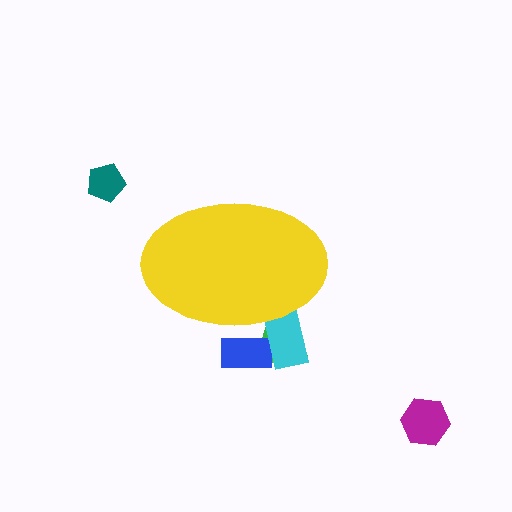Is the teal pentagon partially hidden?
No, the teal pentagon is fully visible.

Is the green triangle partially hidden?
Yes, the green triangle is partially hidden behind the yellow ellipse.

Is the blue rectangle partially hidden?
Yes, the blue rectangle is partially hidden behind the yellow ellipse.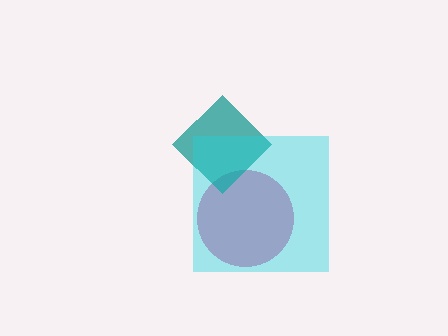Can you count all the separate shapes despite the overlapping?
Yes, there are 3 separate shapes.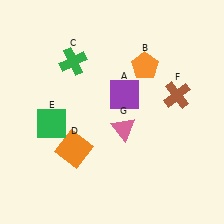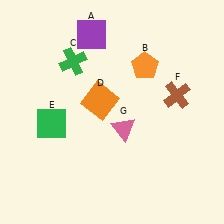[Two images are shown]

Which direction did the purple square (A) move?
The purple square (A) moved up.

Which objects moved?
The objects that moved are: the purple square (A), the orange square (D).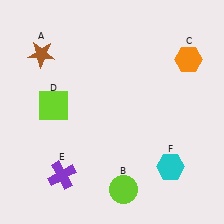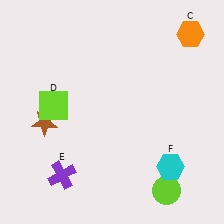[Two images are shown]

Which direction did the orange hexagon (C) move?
The orange hexagon (C) moved up.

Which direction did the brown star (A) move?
The brown star (A) moved down.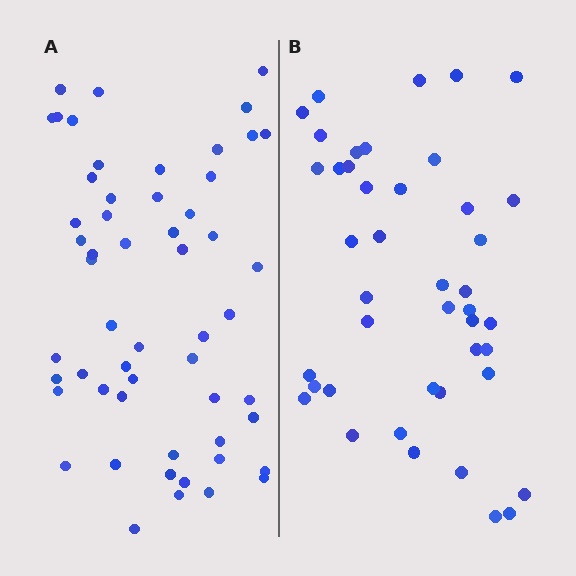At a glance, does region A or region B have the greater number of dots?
Region A (the left region) has more dots.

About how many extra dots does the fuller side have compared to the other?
Region A has roughly 12 or so more dots than region B.